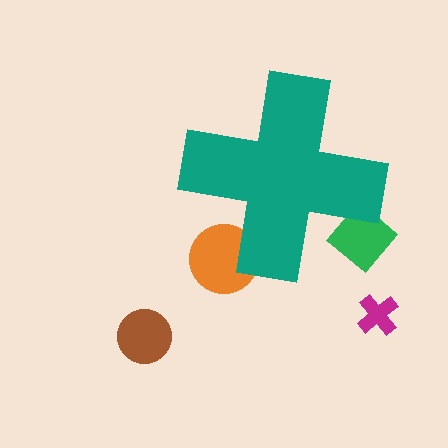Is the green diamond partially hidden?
Yes, the green diamond is partially hidden behind the teal cross.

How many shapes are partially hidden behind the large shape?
2 shapes are partially hidden.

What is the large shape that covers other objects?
A teal cross.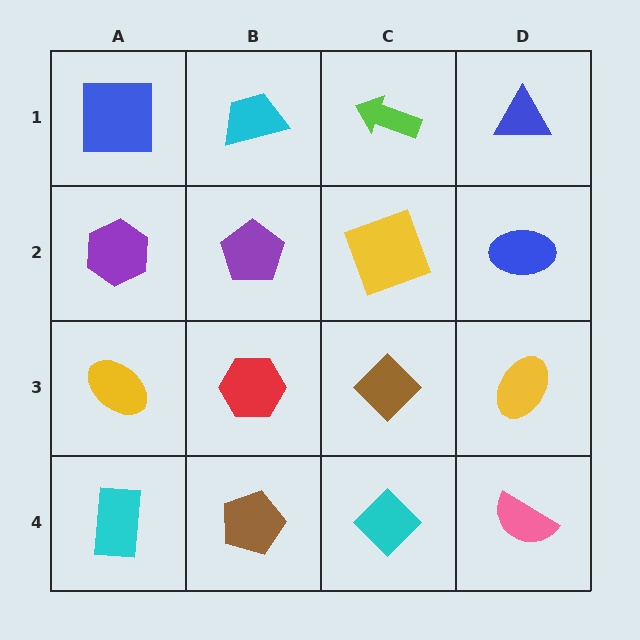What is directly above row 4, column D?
A yellow ellipse.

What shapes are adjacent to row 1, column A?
A purple hexagon (row 2, column A), a cyan trapezoid (row 1, column B).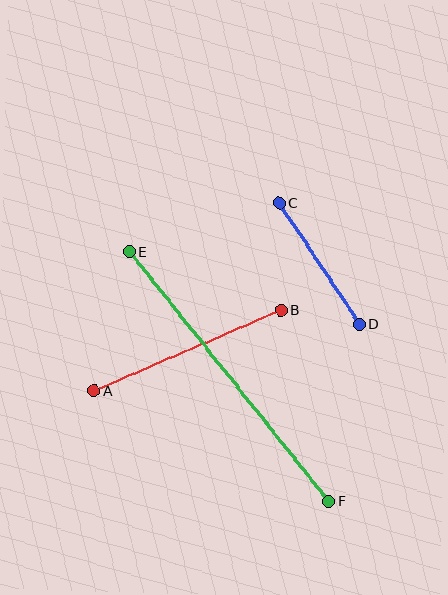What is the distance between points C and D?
The distance is approximately 146 pixels.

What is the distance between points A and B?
The distance is approximately 204 pixels.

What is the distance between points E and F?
The distance is approximately 320 pixels.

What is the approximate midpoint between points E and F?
The midpoint is at approximately (229, 376) pixels.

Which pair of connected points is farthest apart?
Points E and F are farthest apart.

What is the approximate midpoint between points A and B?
The midpoint is at approximately (187, 350) pixels.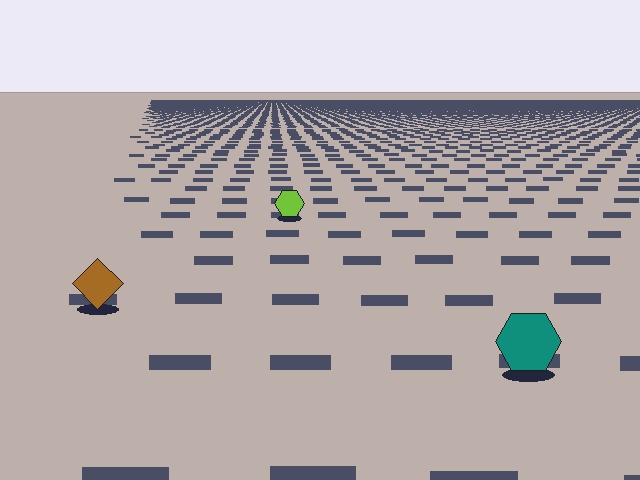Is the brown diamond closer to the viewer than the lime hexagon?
Yes. The brown diamond is closer — you can tell from the texture gradient: the ground texture is coarser near it.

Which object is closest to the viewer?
The teal hexagon is closest. The texture marks near it are larger and more spread out.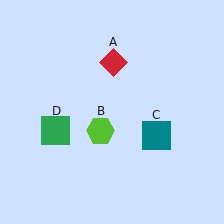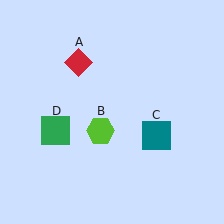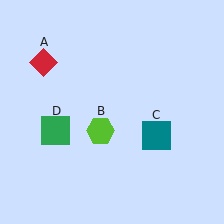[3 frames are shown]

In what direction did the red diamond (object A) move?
The red diamond (object A) moved left.